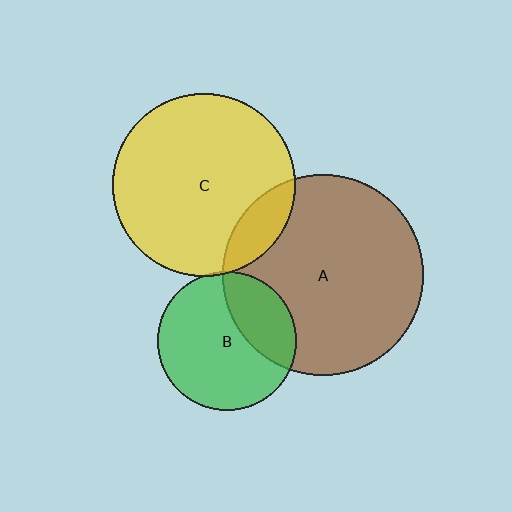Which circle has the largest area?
Circle A (brown).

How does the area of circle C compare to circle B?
Approximately 1.7 times.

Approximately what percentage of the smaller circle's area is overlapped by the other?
Approximately 5%.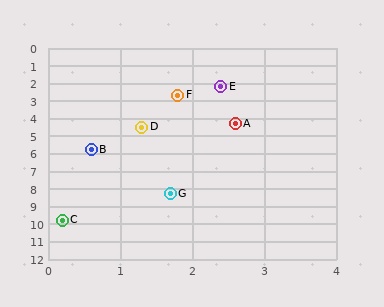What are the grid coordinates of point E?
Point E is at approximately (2.4, 2.2).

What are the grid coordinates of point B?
Point B is at approximately (0.6, 5.8).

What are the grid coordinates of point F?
Point F is at approximately (1.8, 2.7).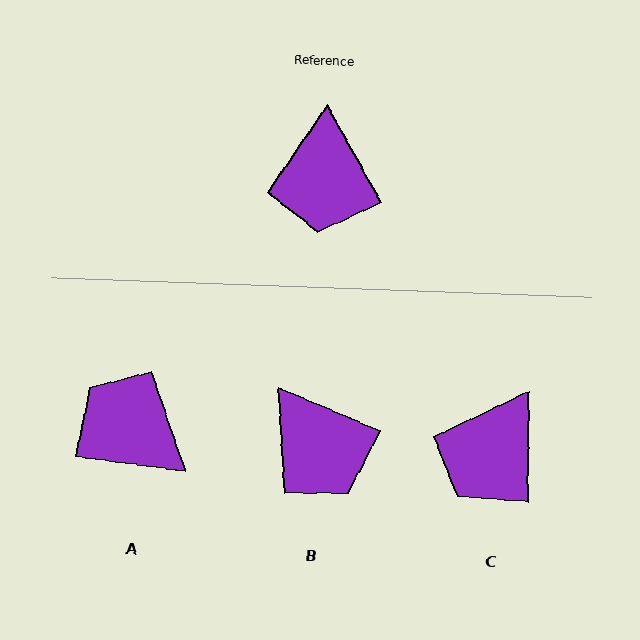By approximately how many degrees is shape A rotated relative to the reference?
Approximately 127 degrees clockwise.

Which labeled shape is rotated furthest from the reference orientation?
A, about 127 degrees away.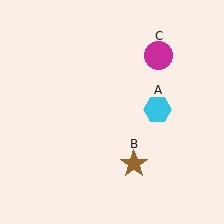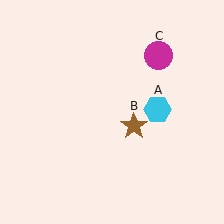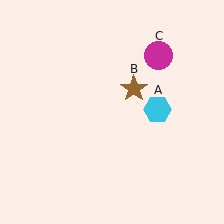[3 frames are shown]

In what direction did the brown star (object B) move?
The brown star (object B) moved up.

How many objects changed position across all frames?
1 object changed position: brown star (object B).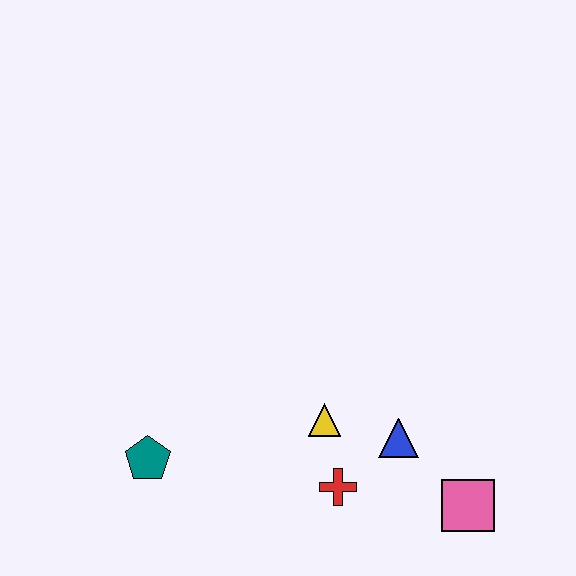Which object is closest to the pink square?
The blue triangle is closest to the pink square.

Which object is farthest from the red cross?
The teal pentagon is farthest from the red cross.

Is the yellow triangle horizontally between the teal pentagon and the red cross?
Yes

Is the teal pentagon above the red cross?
Yes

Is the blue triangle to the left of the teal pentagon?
No